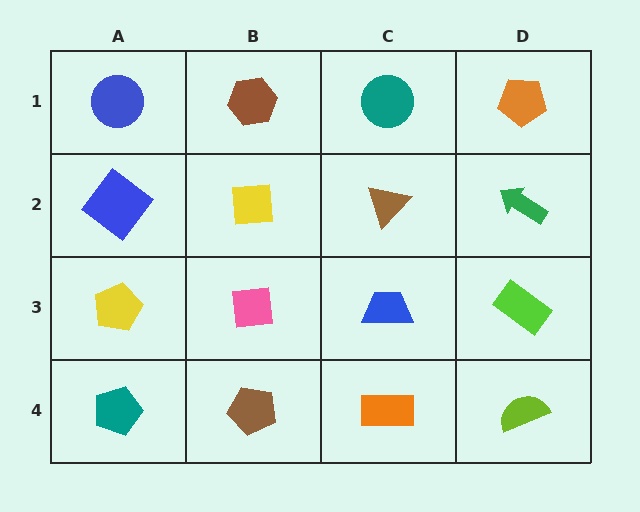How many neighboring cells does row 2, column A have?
3.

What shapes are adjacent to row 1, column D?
A green arrow (row 2, column D), a teal circle (row 1, column C).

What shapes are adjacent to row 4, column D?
A lime rectangle (row 3, column D), an orange rectangle (row 4, column C).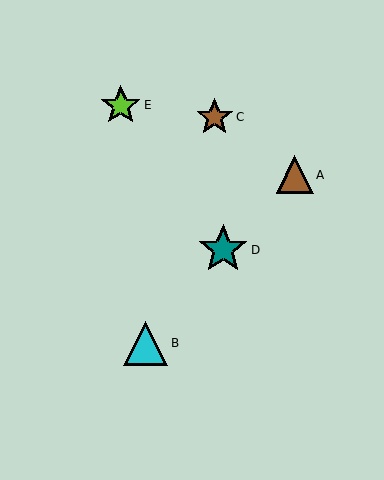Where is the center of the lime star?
The center of the lime star is at (121, 105).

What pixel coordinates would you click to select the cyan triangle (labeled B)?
Click at (146, 343) to select the cyan triangle B.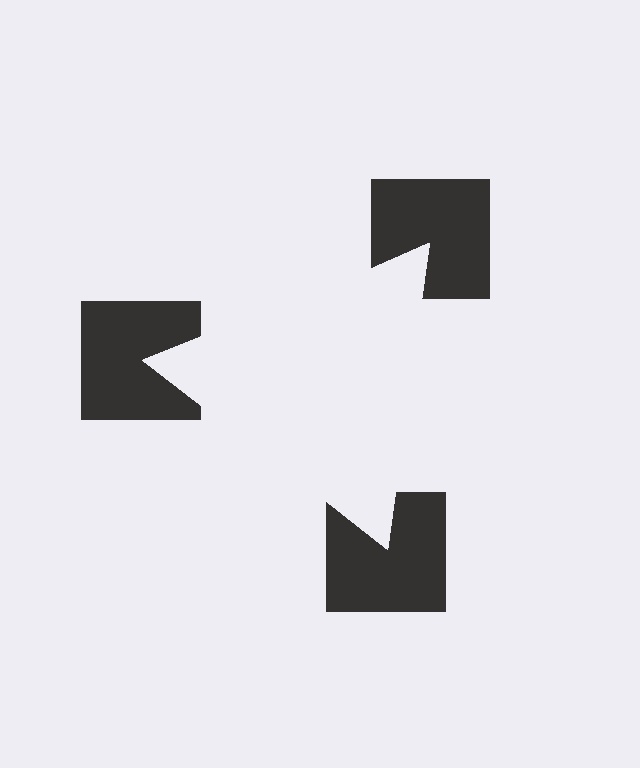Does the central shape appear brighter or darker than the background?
It typically appears slightly brighter than the background, even though no actual brightness change is drawn.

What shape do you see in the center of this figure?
An illusory triangle — its edges are inferred from the aligned wedge cuts in the notched squares, not physically drawn.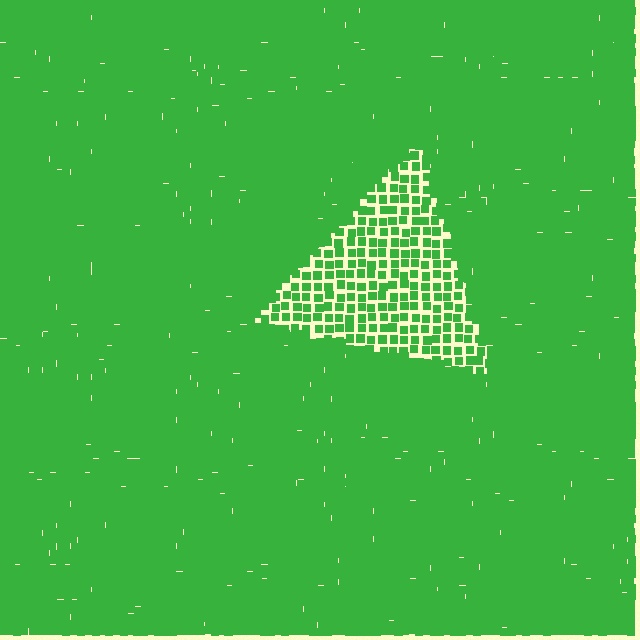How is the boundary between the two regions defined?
The boundary is defined by a change in element density (approximately 2.3x ratio). All elements are the same color, size, and shape.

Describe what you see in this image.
The image contains small green elements arranged at two different densities. A triangle-shaped region is visible where the elements are less densely packed than the surrounding area.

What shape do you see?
I see a triangle.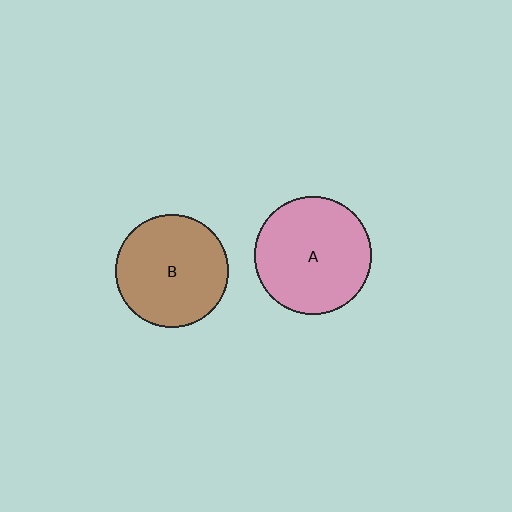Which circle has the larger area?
Circle A (pink).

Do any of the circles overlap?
No, none of the circles overlap.